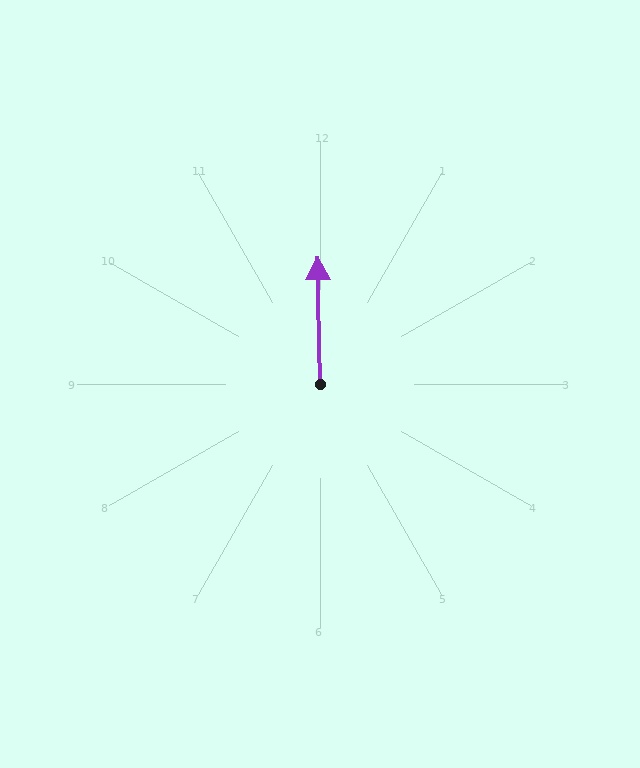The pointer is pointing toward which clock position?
Roughly 12 o'clock.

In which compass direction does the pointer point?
North.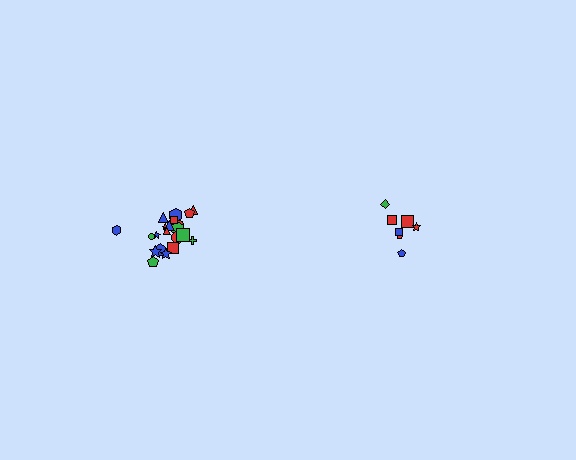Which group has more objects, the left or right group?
The left group.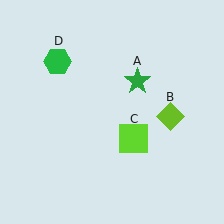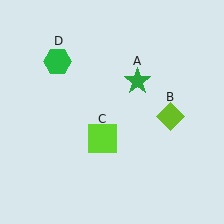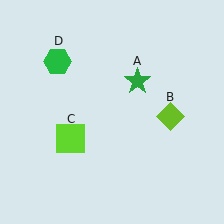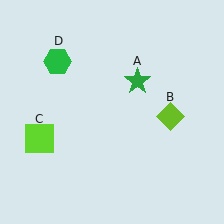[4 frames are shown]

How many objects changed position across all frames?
1 object changed position: lime square (object C).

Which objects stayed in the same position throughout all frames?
Green star (object A) and lime diamond (object B) and green hexagon (object D) remained stationary.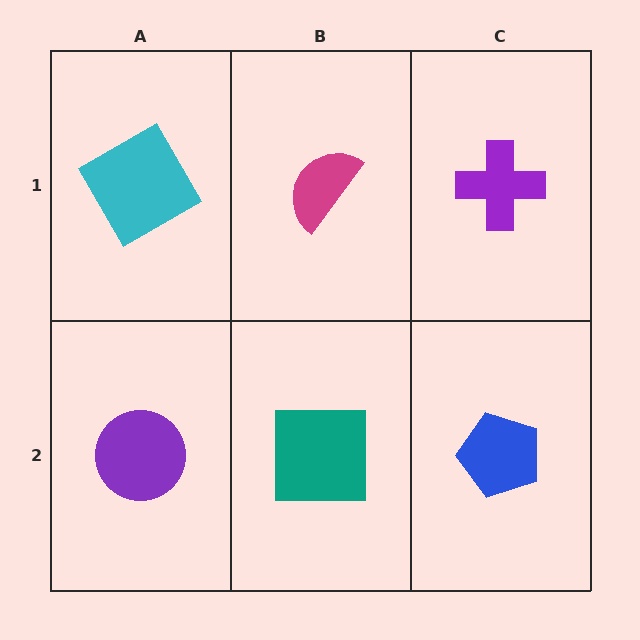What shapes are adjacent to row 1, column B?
A teal square (row 2, column B), a cyan diamond (row 1, column A), a purple cross (row 1, column C).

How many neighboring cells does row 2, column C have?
2.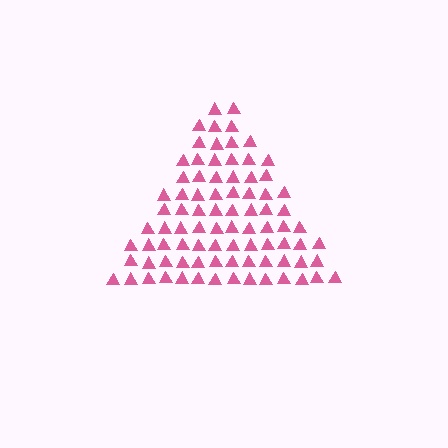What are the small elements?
The small elements are triangles.